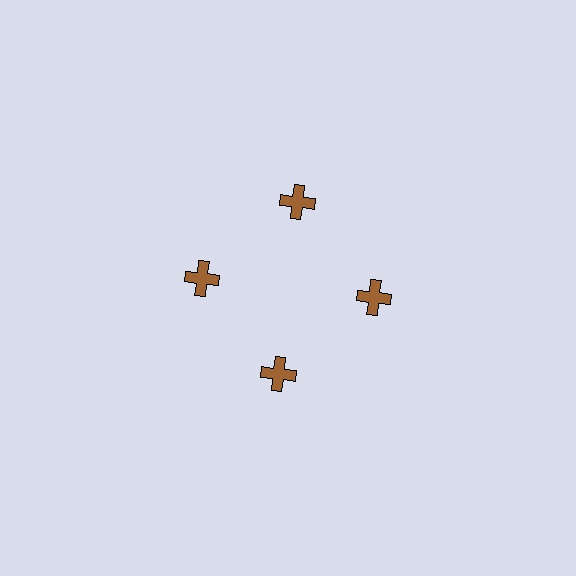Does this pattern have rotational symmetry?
Yes, this pattern has 4-fold rotational symmetry. It looks the same after rotating 90 degrees around the center.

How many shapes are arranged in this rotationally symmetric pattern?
There are 4 shapes, arranged in 4 groups of 1.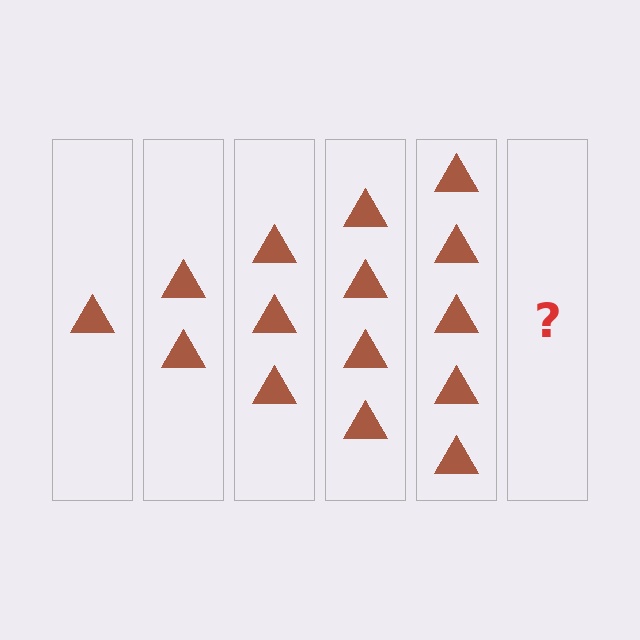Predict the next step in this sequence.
The next step is 6 triangles.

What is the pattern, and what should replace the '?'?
The pattern is that each step adds one more triangle. The '?' should be 6 triangles.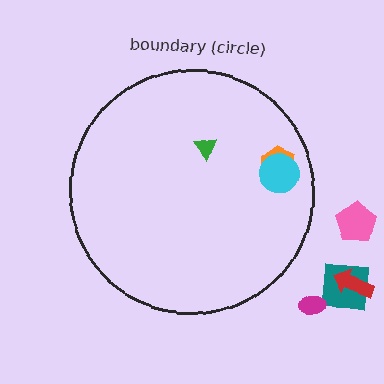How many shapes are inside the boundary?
3 inside, 4 outside.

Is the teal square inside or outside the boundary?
Outside.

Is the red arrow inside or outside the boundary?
Outside.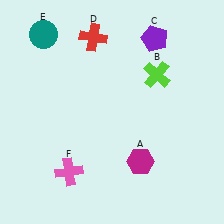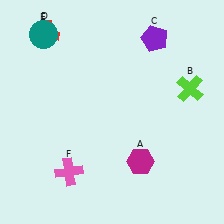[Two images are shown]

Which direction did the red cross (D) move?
The red cross (D) moved left.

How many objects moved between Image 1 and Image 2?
2 objects moved between the two images.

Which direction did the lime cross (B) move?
The lime cross (B) moved right.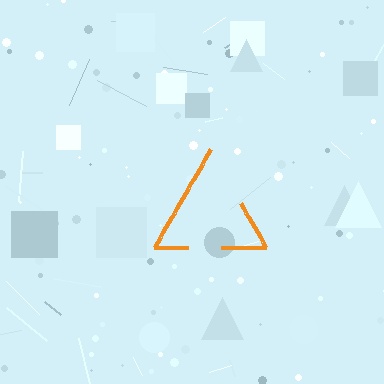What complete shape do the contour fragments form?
The contour fragments form a triangle.